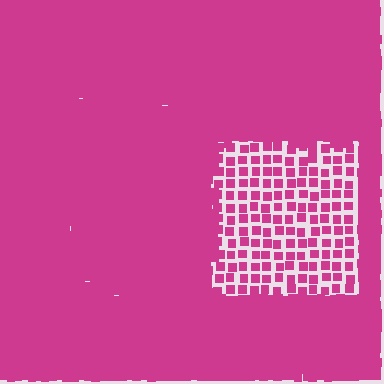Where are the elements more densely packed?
The elements are more densely packed outside the rectangle boundary.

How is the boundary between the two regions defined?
The boundary is defined by a change in element density (approximately 2.8x ratio). All elements are the same color, size, and shape.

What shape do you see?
I see a rectangle.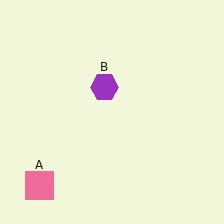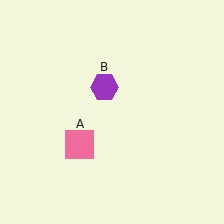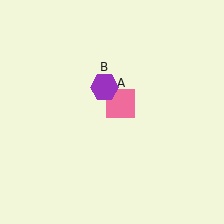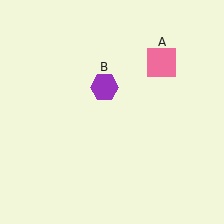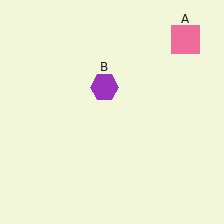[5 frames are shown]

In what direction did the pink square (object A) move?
The pink square (object A) moved up and to the right.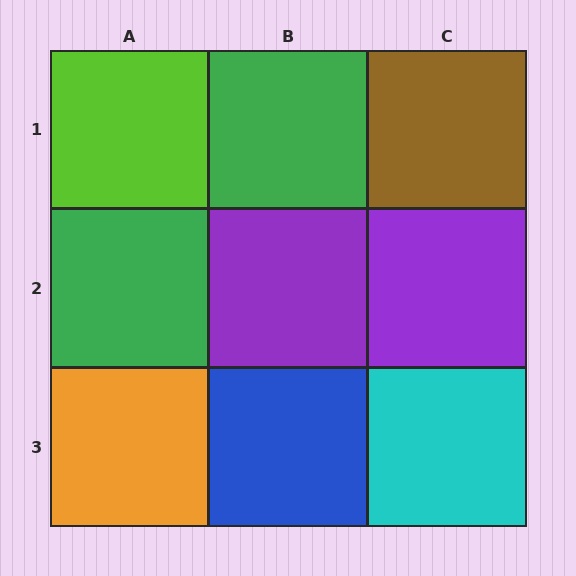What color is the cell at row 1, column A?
Lime.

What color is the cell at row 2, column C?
Purple.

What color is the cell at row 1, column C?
Brown.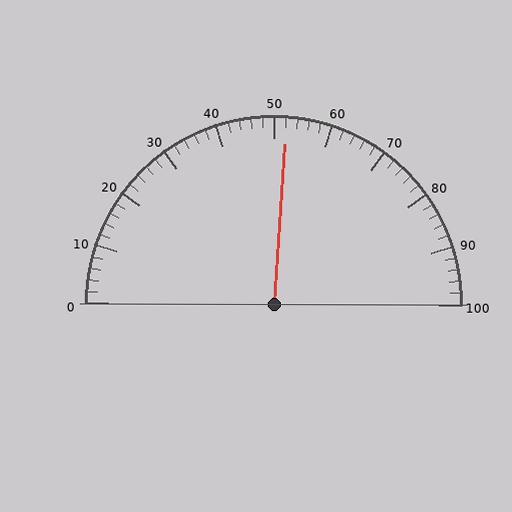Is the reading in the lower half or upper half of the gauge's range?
The reading is in the upper half of the range (0 to 100).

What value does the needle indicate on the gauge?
The needle indicates approximately 52.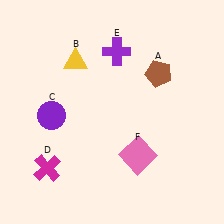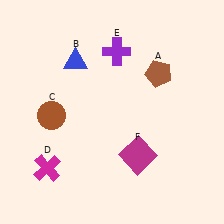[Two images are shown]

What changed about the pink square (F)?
In Image 1, F is pink. In Image 2, it changed to magenta.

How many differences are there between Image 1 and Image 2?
There are 3 differences between the two images.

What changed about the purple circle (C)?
In Image 1, C is purple. In Image 2, it changed to brown.